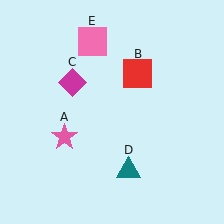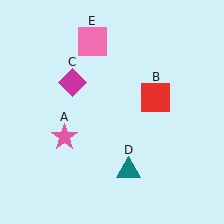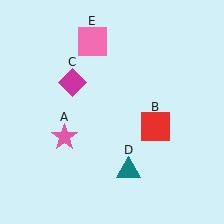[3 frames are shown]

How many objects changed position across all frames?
1 object changed position: red square (object B).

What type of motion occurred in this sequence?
The red square (object B) rotated clockwise around the center of the scene.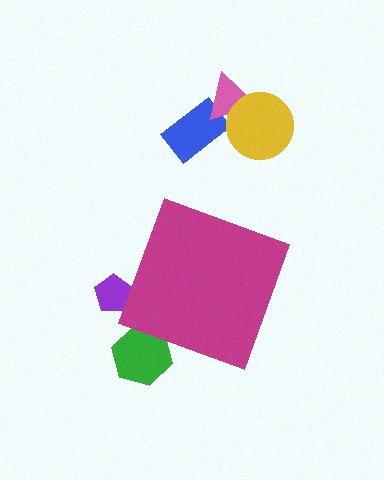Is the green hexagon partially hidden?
Yes, the green hexagon is partially hidden behind the magenta diamond.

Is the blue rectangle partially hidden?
No, the blue rectangle is fully visible.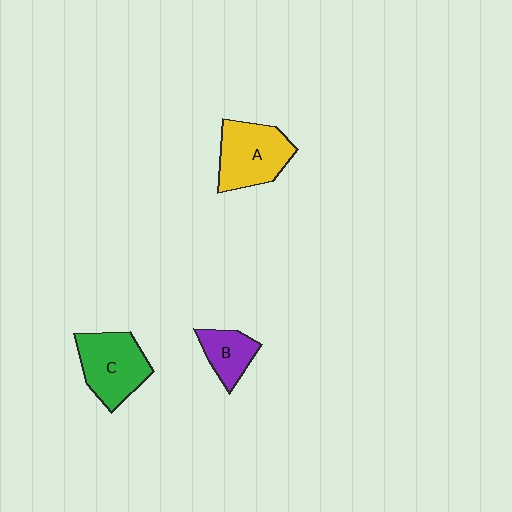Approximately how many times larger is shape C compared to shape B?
Approximately 1.7 times.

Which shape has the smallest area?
Shape B (purple).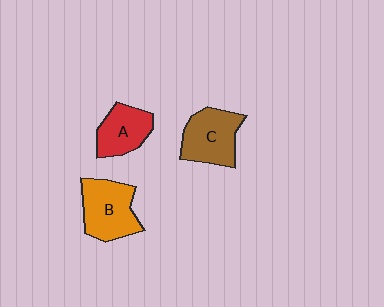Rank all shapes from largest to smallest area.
From largest to smallest: B (orange), C (brown), A (red).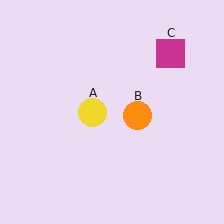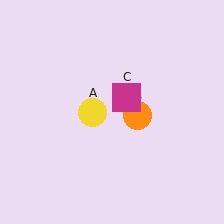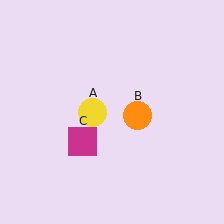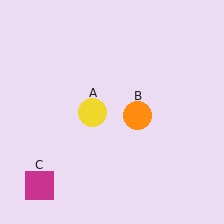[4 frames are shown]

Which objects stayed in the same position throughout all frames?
Yellow circle (object A) and orange circle (object B) remained stationary.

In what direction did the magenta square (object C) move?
The magenta square (object C) moved down and to the left.